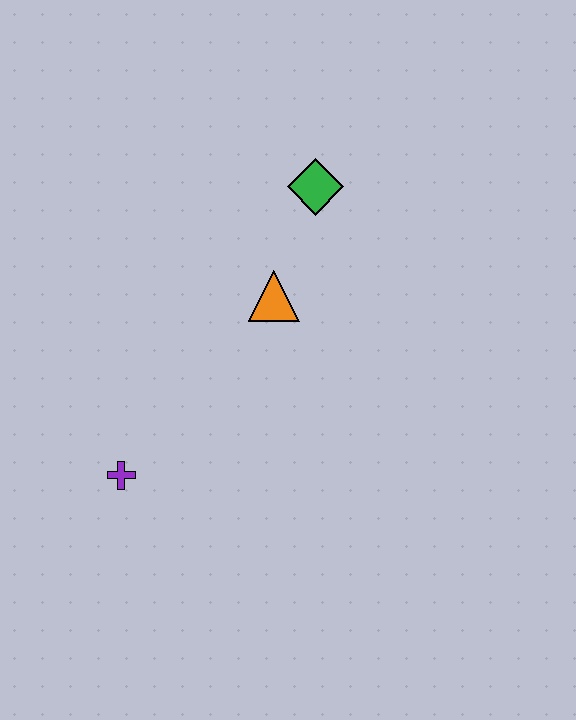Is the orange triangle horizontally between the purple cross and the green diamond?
Yes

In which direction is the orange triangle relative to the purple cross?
The orange triangle is above the purple cross.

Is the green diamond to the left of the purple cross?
No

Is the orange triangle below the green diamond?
Yes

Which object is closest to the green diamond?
The orange triangle is closest to the green diamond.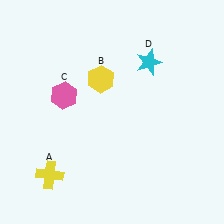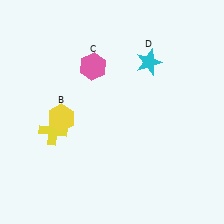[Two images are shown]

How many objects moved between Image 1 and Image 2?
3 objects moved between the two images.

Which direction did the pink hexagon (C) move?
The pink hexagon (C) moved right.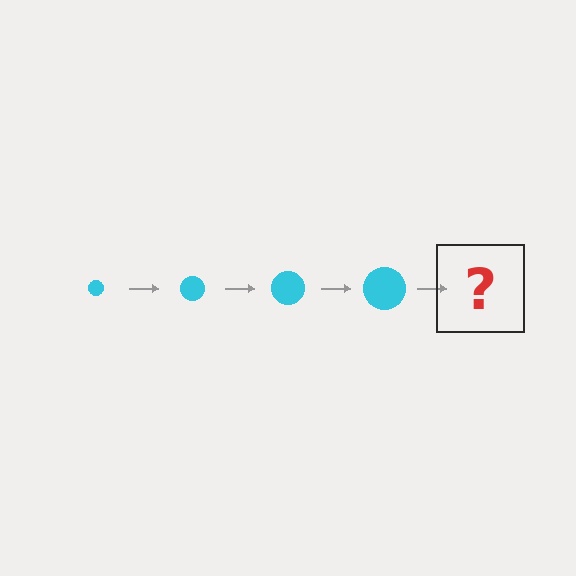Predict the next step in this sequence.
The next step is a cyan circle, larger than the previous one.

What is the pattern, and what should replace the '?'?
The pattern is that the circle gets progressively larger each step. The '?' should be a cyan circle, larger than the previous one.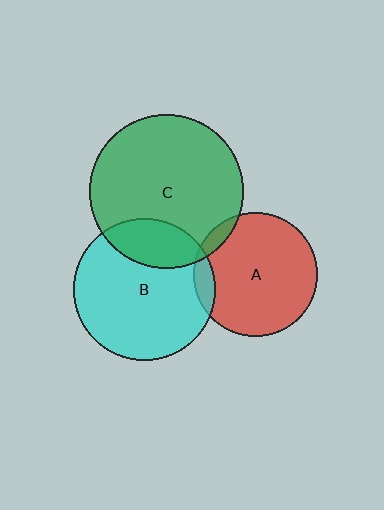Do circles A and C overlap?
Yes.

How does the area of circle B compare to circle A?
Approximately 1.3 times.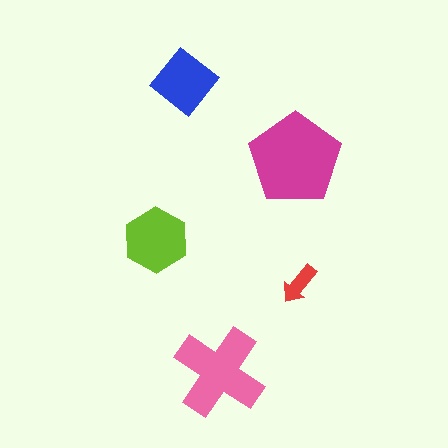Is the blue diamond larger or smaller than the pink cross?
Smaller.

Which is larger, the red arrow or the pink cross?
The pink cross.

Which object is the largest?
The magenta pentagon.